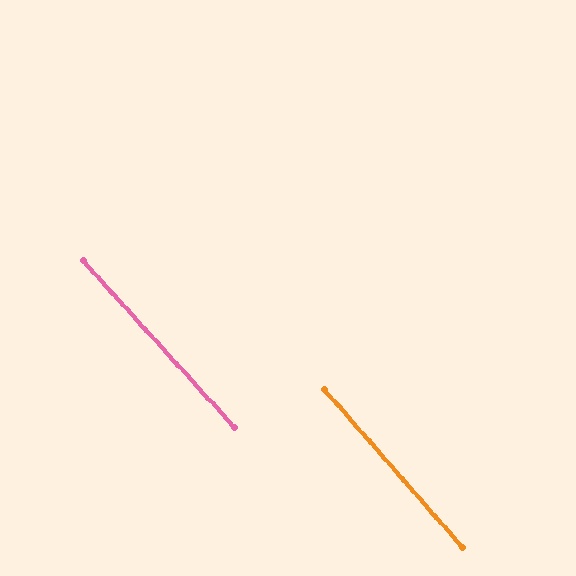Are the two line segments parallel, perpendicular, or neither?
Parallel — their directions differ by only 1.0°.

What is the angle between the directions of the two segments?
Approximately 1 degree.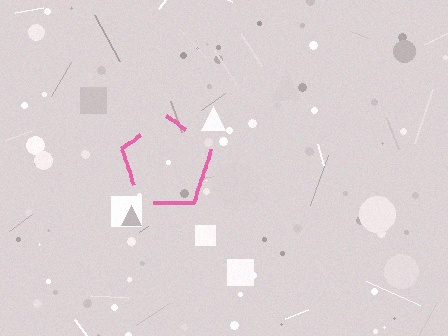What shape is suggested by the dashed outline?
The dashed outline suggests a pentagon.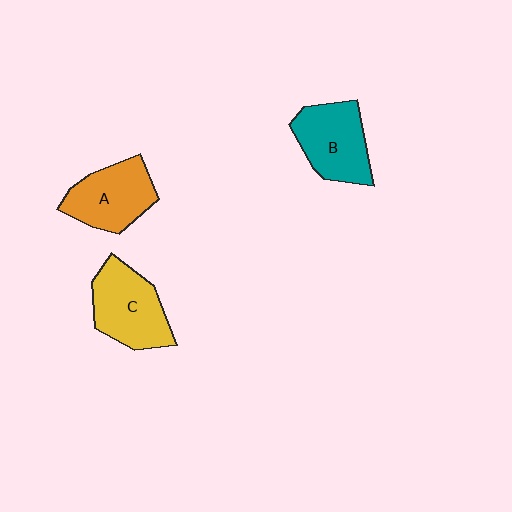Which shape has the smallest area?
Shape A (orange).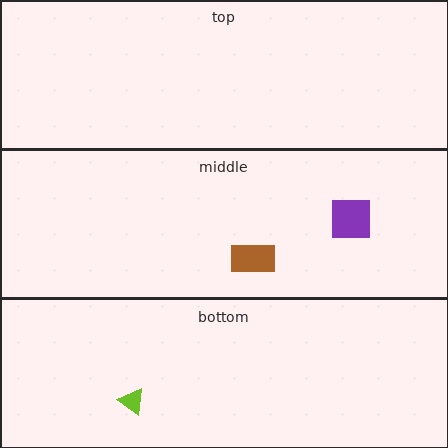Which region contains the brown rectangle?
The middle region.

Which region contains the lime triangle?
The bottom region.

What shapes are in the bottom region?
The lime triangle.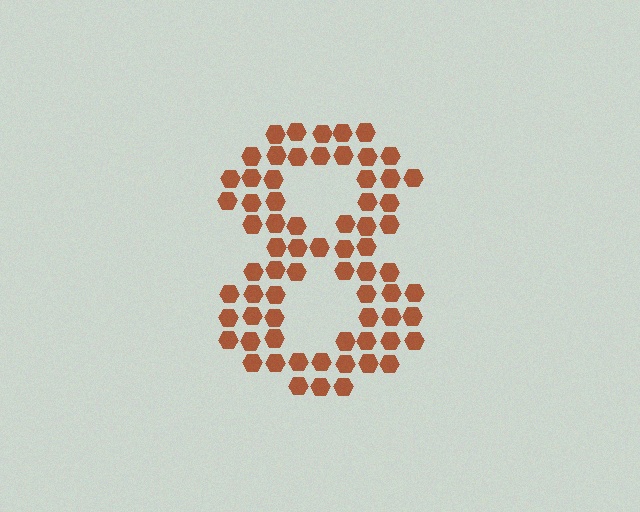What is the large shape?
The large shape is the digit 8.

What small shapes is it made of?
It is made of small hexagons.